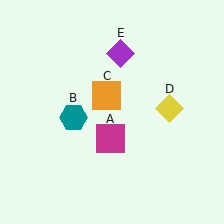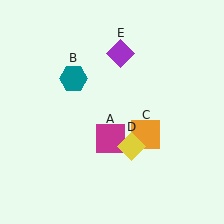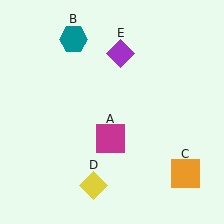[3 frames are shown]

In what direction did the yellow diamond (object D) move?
The yellow diamond (object D) moved down and to the left.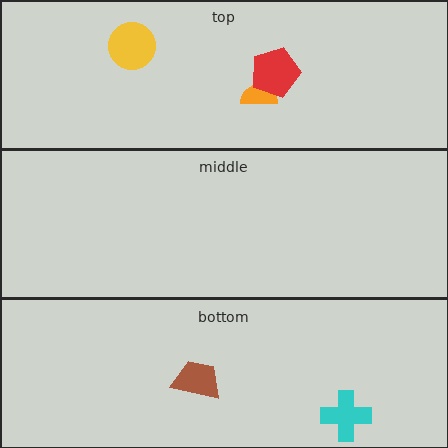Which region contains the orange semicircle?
The top region.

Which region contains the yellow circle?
The top region.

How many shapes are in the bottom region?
2.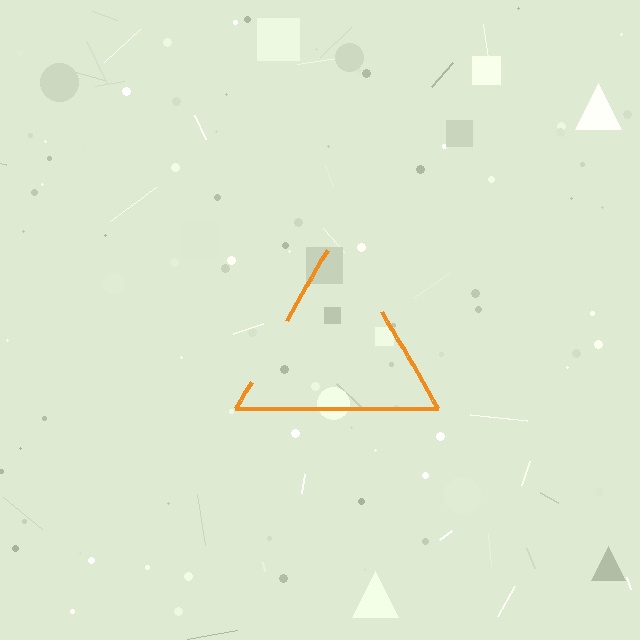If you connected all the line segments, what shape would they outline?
They would outline a triangle.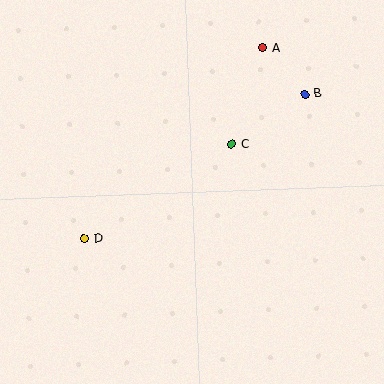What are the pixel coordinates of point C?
Point C is at (232, 144).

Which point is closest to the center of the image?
Point C at (232, 144) is closest to the center.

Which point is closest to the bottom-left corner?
Point D is closest to the bottom-left corner.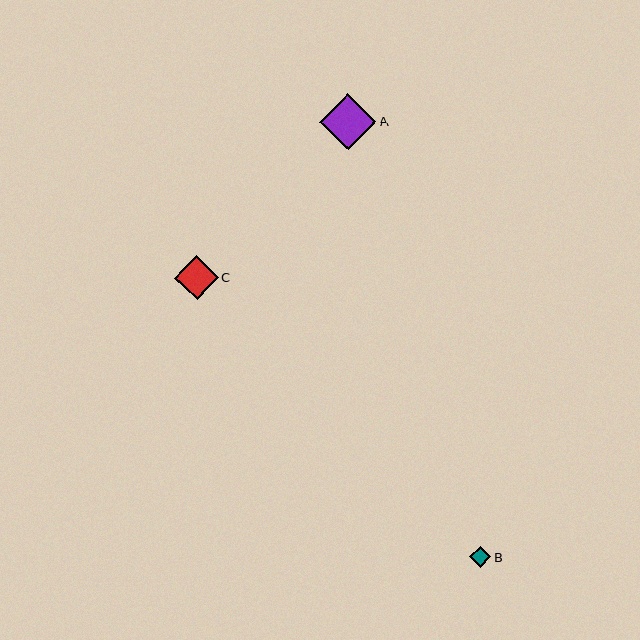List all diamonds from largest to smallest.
From largest to smallest: A, C, B.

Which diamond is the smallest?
Diamond B is the smallest with a size of approximately 21 pixels.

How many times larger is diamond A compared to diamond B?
Diamond A is approximately 2.6 times the size of diamond B.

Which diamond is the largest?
Diamond A is the largest with a size of approximately 56 pixels.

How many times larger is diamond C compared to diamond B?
Diamond C is approximately 2.0 times the size of diamond B.